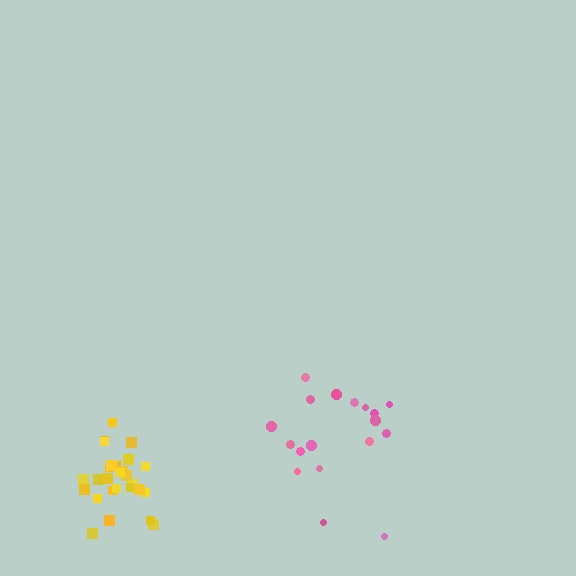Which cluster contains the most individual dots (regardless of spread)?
Yellow (28).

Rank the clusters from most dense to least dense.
yellow, pink.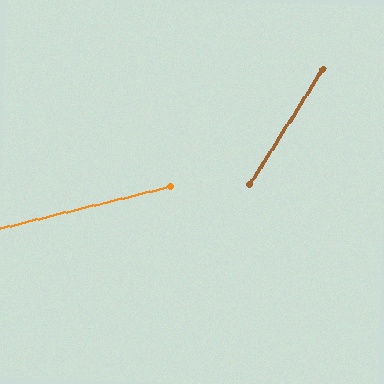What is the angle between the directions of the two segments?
Approximately 44 degrees.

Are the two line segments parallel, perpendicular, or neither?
Neither parallel nor perpendicular — they differ by about 44°.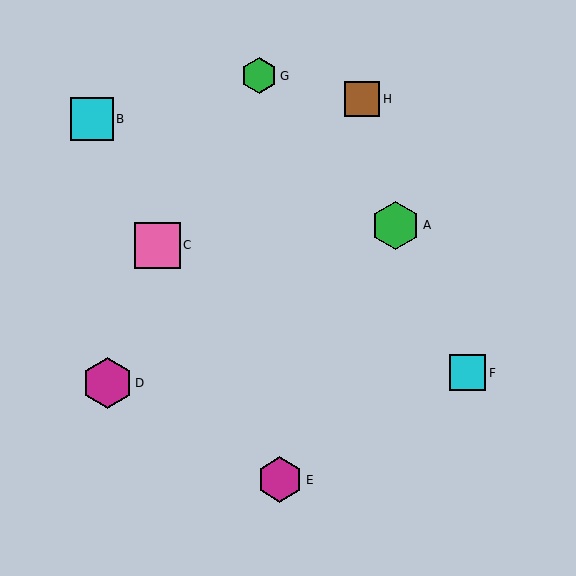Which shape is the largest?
The magenta hexagon (labeled D) is the largest.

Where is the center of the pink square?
The center of the pink square is at (157, 245).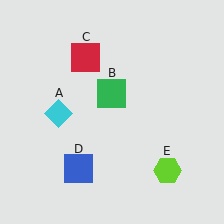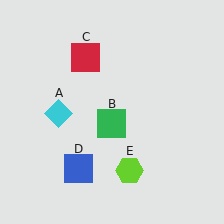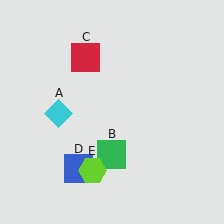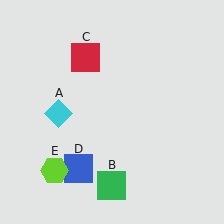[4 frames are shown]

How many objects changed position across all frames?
2 objects changed position: green square (object B), lime hexagon (object E).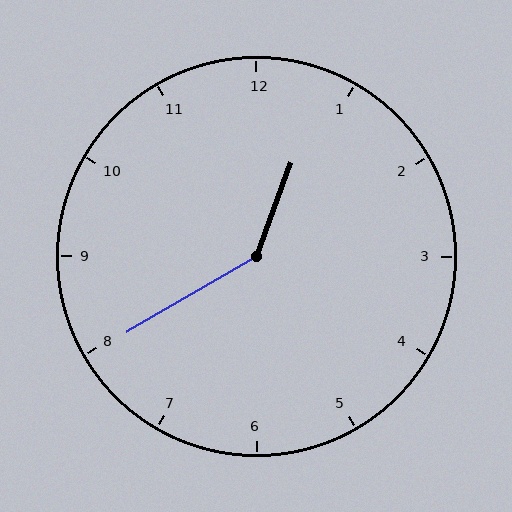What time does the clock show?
12:40.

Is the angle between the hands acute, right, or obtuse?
It is obtuse.